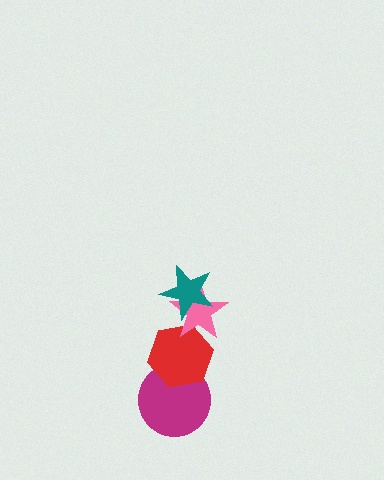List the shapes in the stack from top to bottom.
From top to bottom: the teal star, the pink star, the red hexagon, the magenta circle.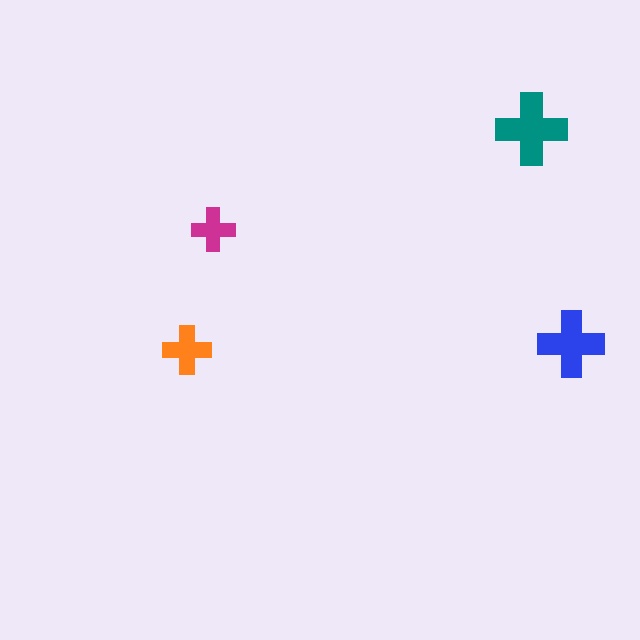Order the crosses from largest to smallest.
the teal one, the blue one, the orange one, the magenta one.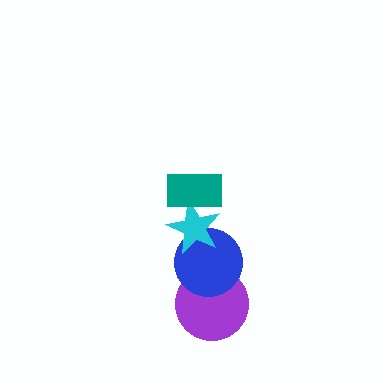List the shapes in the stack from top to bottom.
From top to bottom: the teal rectangle, the cyan star, the blue circle, the purple circle.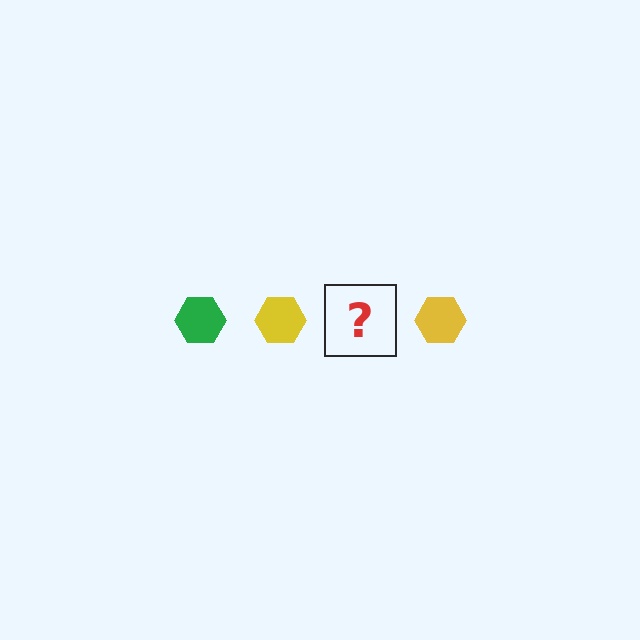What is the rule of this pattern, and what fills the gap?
The rule is that the pattern cycles through green, yellow hexagons. The gap should be filled with a green hexagon.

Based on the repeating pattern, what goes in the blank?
The blank should be a green hexagon.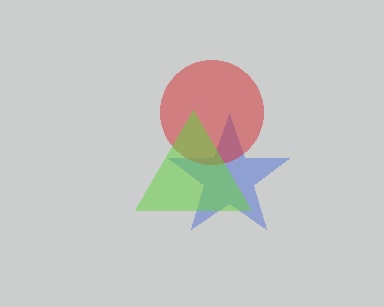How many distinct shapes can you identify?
There are 3 distinct shapes: a blue star, a red circle, a lime triangle.